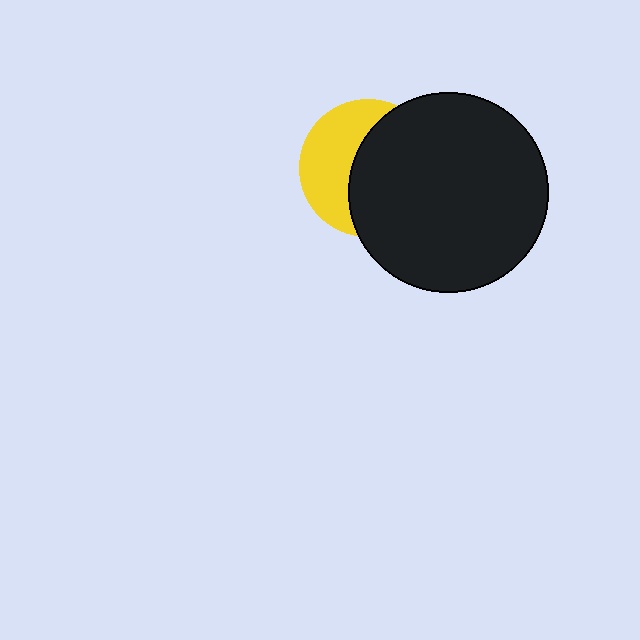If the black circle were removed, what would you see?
You would see the complete yellow circle.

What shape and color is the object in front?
The object in front is a black circle.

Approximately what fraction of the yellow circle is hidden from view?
Roughly 57% of the yellow circle is hidden behind the black circle.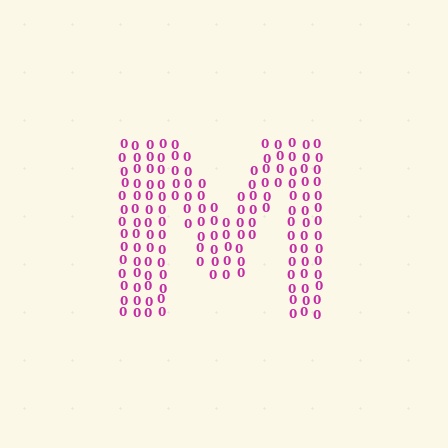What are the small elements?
The small elements are digit 0's.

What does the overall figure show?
The overall figure shows the letter M.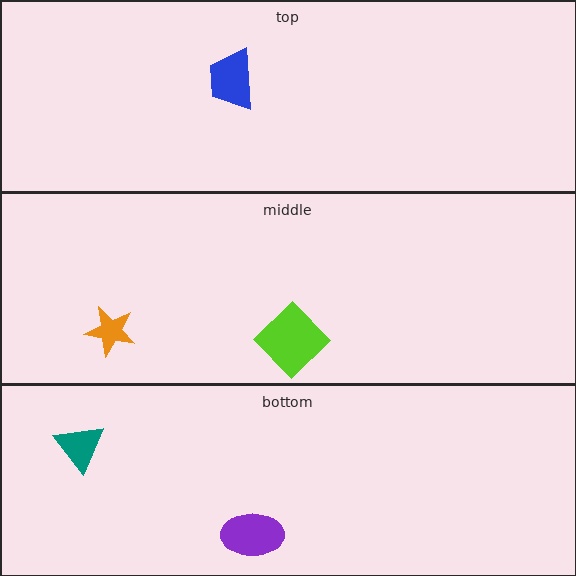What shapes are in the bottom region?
The teal triangle, the purple ellipse.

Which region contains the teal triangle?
The bottom region.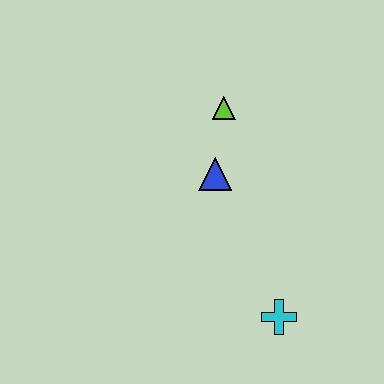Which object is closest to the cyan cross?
The blue triangle is closest to the cyan cross.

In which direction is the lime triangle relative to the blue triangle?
The lime triangle is above the blue triangle.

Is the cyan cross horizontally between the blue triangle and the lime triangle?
No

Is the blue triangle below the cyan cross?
No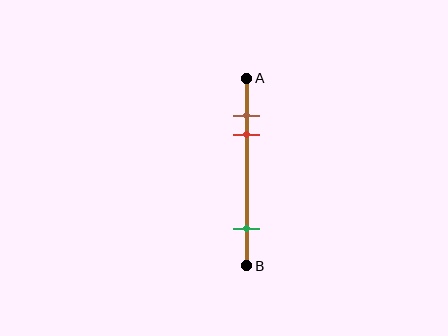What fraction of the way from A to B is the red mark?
The red mark is approximately 30% (0.3) of the way from A to B.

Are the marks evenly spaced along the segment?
No, the marks are not evenly spaced.